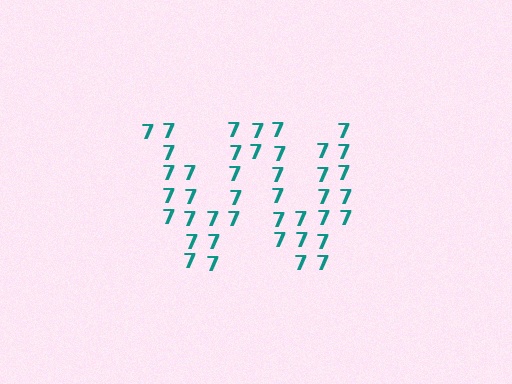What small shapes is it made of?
It is made of small digit 7's.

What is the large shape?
The large shape is the letter W.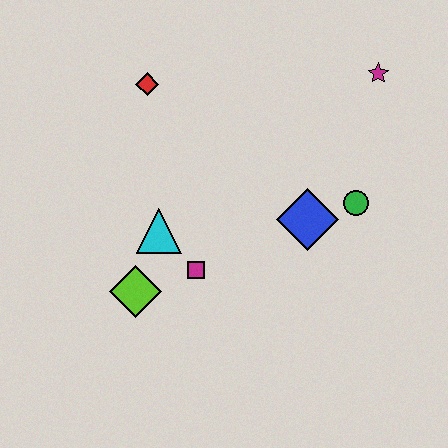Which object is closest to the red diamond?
The cyan triangle is closest to the red diamond.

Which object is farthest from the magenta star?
The lime diamond is farthest from the magenta star.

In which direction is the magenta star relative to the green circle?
The magenta star is above the green circle.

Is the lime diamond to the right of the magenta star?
No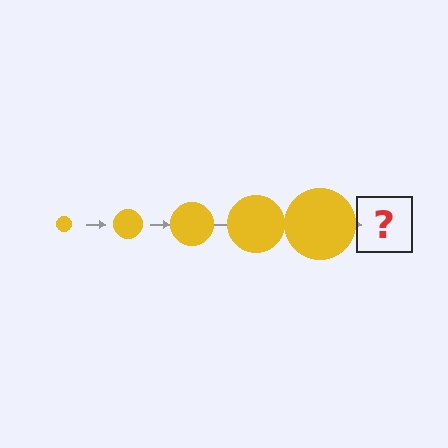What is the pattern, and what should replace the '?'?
The pattern is that the circle gets progressively larger each step. The '?' should be a yellow circle, larger than the previous one.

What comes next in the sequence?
The next element should be a yellow circle, larger than the previous one.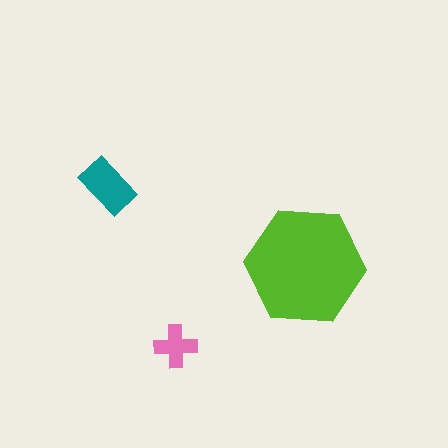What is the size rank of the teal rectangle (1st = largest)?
2nd.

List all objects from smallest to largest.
The pink cross, the teal rectangle, the lime hexagon.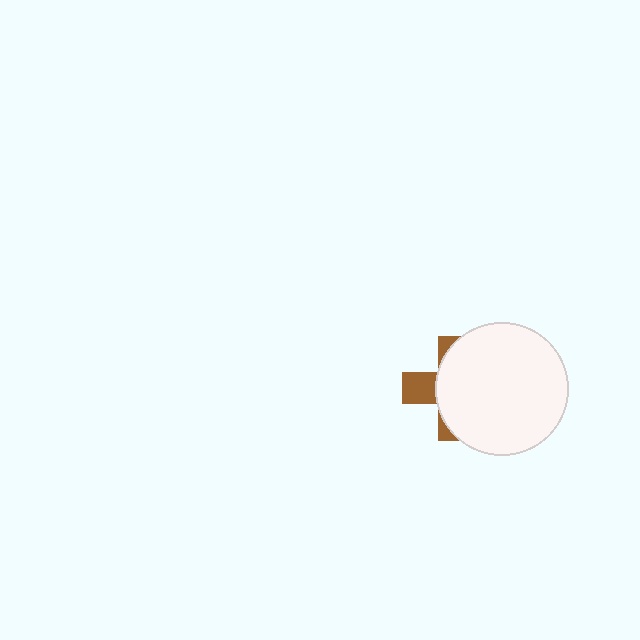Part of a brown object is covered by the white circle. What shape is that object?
It is a cross.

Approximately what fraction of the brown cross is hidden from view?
Roughly 70% of the brown cross is hidden behind the white circle.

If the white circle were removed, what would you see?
You would see the complete brown cross.